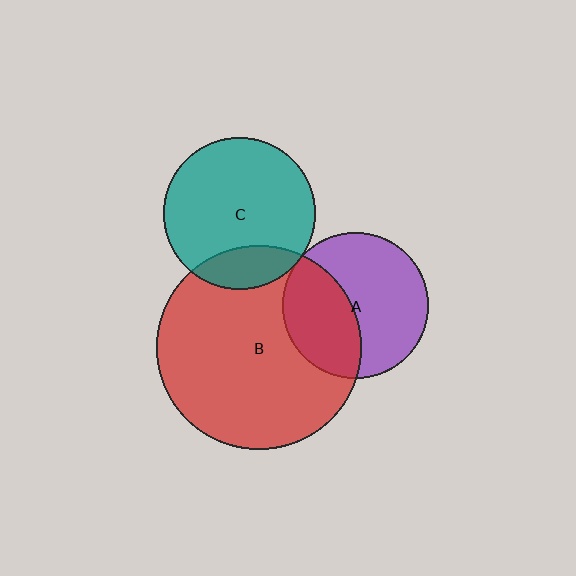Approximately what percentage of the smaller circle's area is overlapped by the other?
Approximately 5%.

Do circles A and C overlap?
Yes.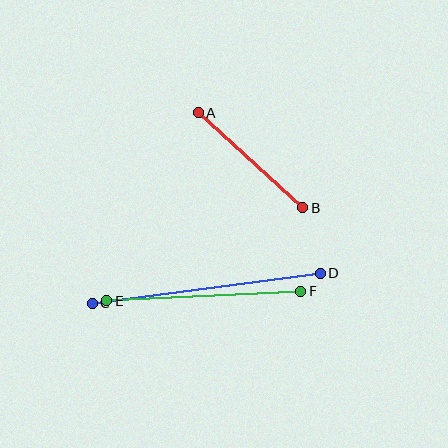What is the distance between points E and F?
The distance is approximately 194 pixels.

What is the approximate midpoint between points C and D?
The midpoint is at approximately (206, 288) pixels.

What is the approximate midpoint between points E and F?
The midpoint is at approximately (204, 296) pixels.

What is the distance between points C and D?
The distance is approximately 230 pixels.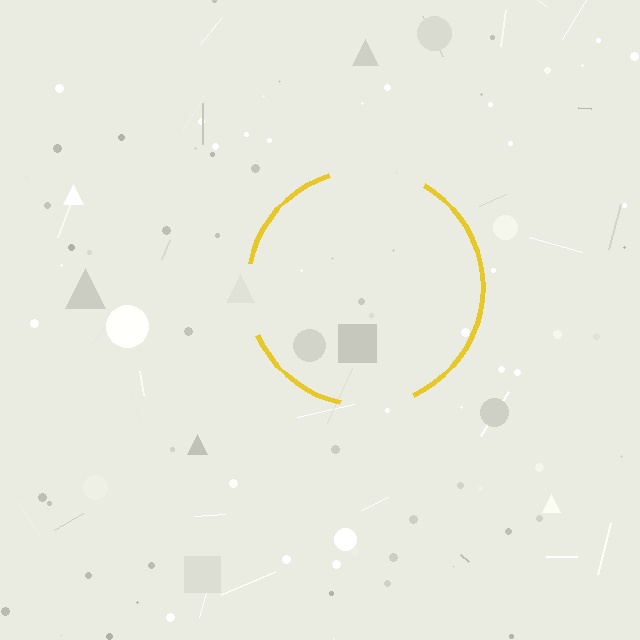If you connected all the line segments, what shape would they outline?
They would outline a circle.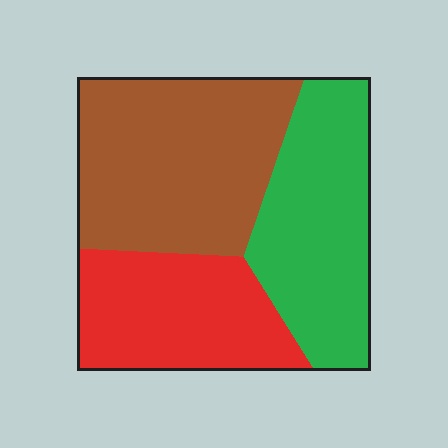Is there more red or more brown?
Brown.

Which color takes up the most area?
Brown, at roughly 40%.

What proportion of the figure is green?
Green takes up about one third (1/3) of the figure.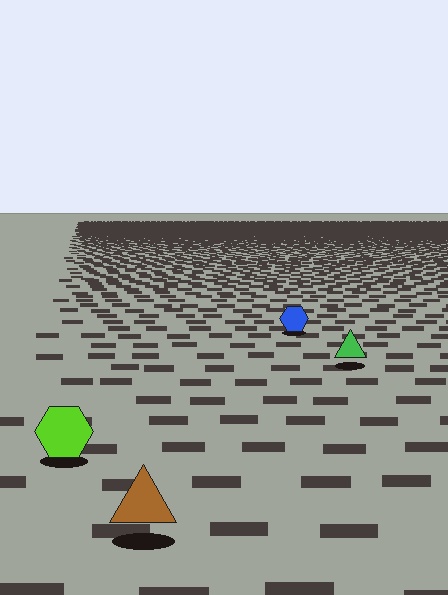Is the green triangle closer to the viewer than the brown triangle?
No. The brown triangle is closer — you can tell from the texture gradient: the ground texture is coarser near it.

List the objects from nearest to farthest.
From nearest to farthest: the brown triangle, the lime hexagon, the green triangle, the blue hexagon.